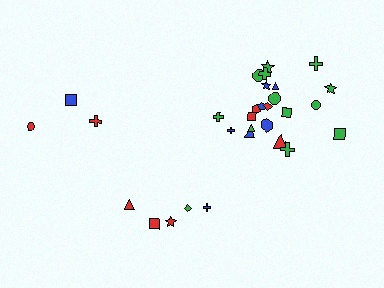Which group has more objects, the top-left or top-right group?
The top-right group.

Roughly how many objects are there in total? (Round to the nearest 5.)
Roughly 30 objects in total.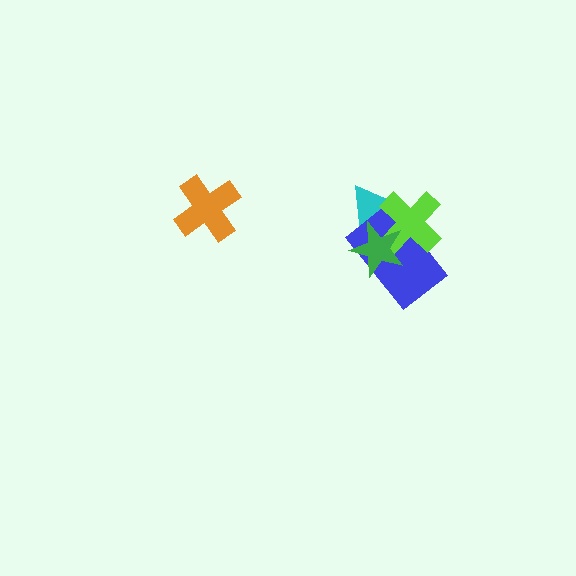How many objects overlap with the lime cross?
3 objects overlap with the lime cross.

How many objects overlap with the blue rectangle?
3 objects overlap with the blue rectangle.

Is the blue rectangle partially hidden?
Yes, it is partially covered by another shape.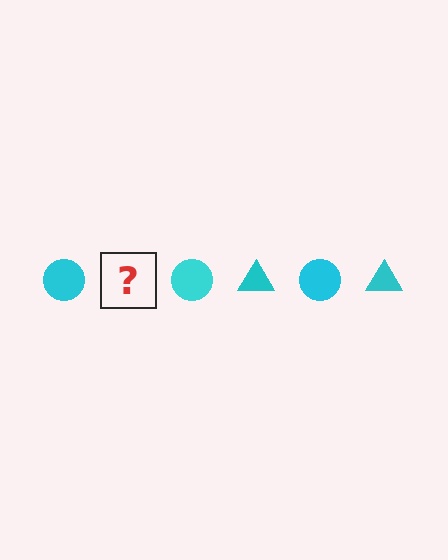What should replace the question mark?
The question mark should be replaced with a cyan triangle.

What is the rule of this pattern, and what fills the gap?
The rule is that the pattern cycles through circle, triangle shapes in cyan. The gap should be filled with a cyan triangle.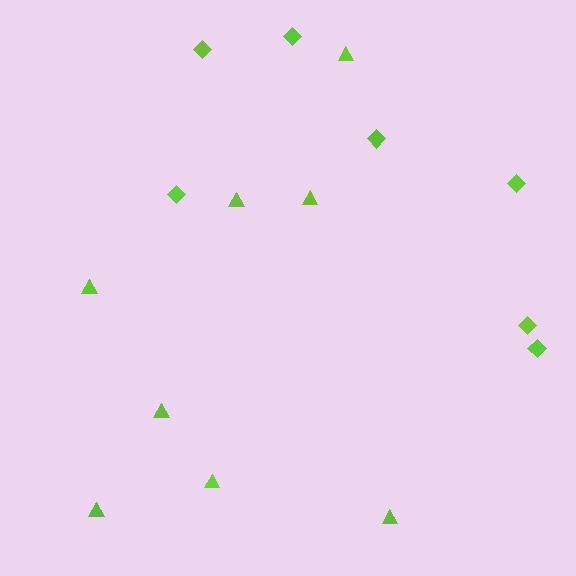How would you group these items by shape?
There are 2 groups: one group of triangles (8) and one group of diamonds (7).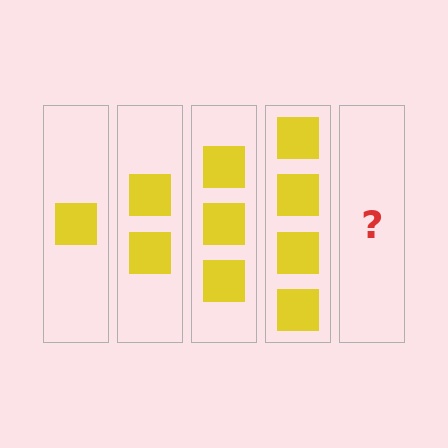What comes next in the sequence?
The next element should be 5 squares.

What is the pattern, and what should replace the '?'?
The pattern is that each step adds one more square. The '?' should be 5 squares.